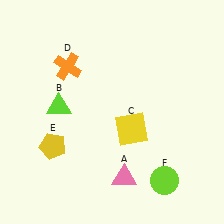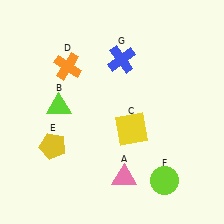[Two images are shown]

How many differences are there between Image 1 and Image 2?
There is 1 difference between the two images.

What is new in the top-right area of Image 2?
A blue cross (G) was added in the top-right area of Image 2.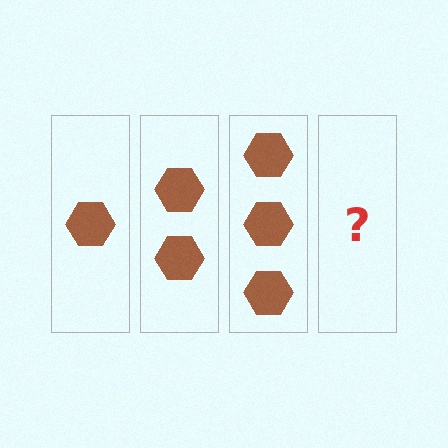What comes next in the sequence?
The next element should be 4 hexagons.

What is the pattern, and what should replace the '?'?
The pattern is that each step adds one more hexagon. The '?' should be 4 hexagons.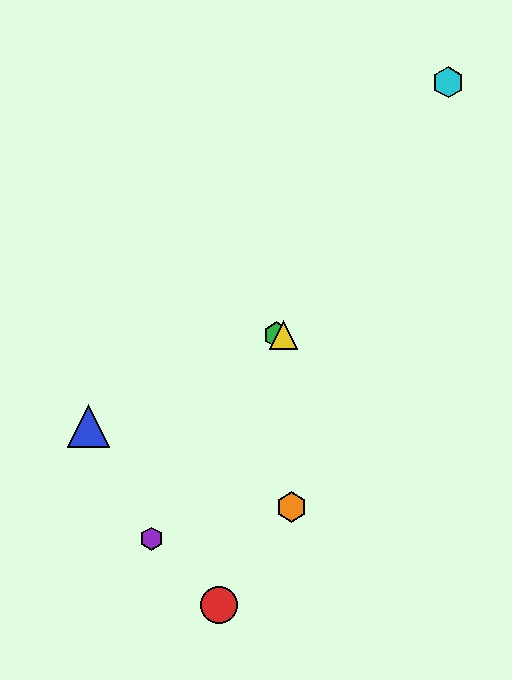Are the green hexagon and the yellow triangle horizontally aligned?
Yes, both are at y≈335.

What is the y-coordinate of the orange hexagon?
The orange hexagon is at y≈507.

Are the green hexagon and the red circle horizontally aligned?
No, the green hexagon is at y≈335 and the red circle is at y≈605.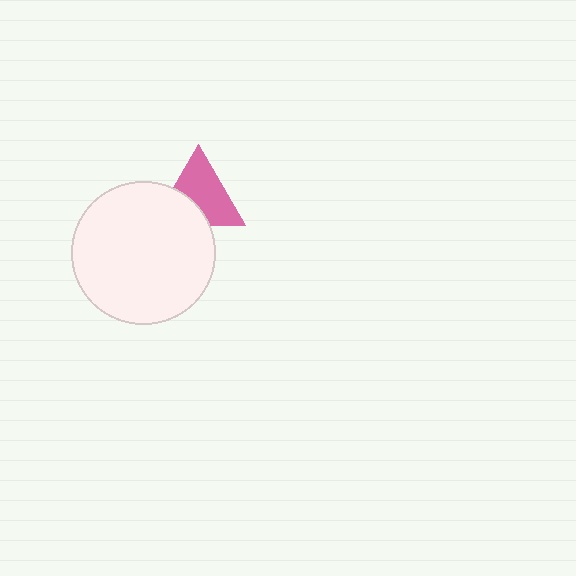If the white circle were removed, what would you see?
You would see the complete pink triangle.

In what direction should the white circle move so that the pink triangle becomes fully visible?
The white circle should move down. That is the shortest direction to clear the overlap and leave the pink triangle fully visible.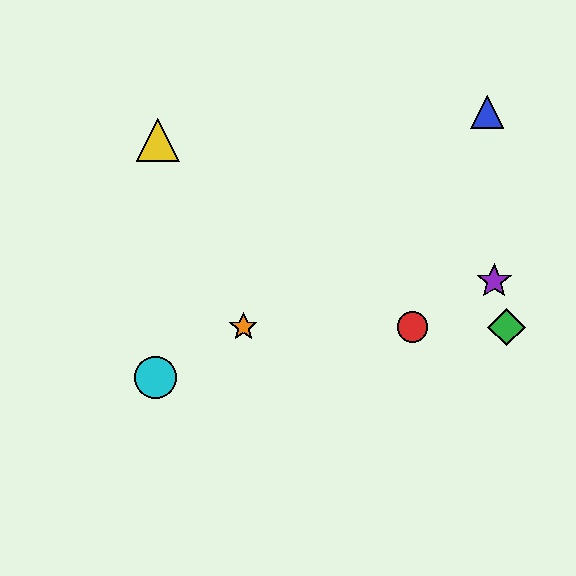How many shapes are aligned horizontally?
3 shapes (the red circle, the green diamond, the orange star) are aligned horizontally.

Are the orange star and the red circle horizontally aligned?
Yes, both are at y≈327.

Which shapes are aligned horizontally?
The red circle, the green diamond, the orange star are aligned horizontally.